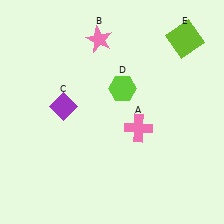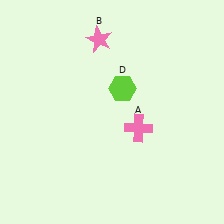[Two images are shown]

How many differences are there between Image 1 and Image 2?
There are 2 differences between the two images.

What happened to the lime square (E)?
The lime square (E) was removed in Image 2. It was in the top-right area of Image 1.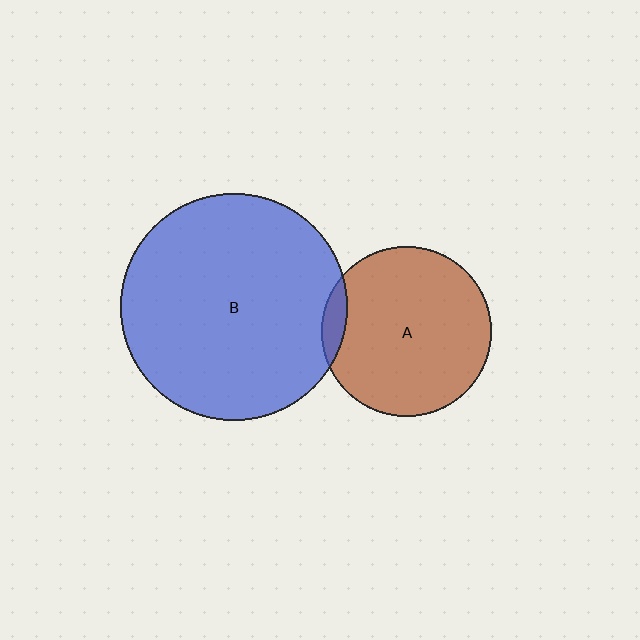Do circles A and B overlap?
Yes.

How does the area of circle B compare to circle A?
Approximately 1.8 times.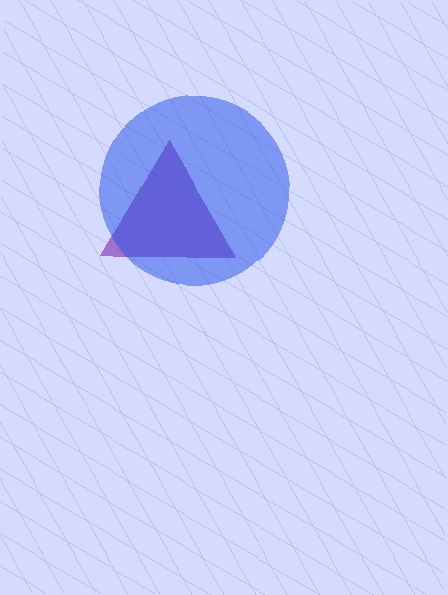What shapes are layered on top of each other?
The layered shapes are: a purple triangle, a blue circle.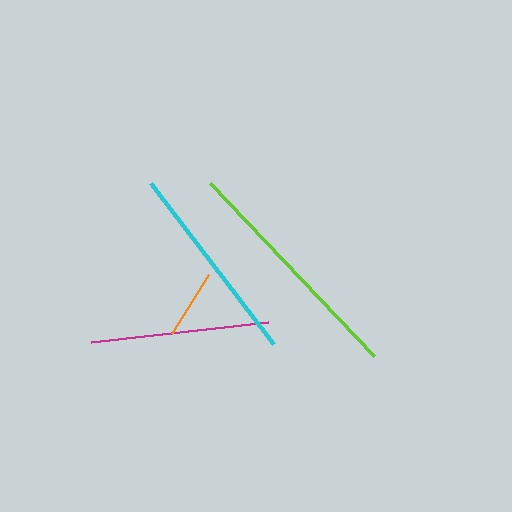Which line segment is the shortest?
The orange line is the shortest at approximately 70 pixels.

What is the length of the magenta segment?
The magenta segment is approximately 178 pixels long.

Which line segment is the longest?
The lime line is the longest at approximately 238 pixels.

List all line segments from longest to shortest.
From longest to shortest: lime, cyan, magenta, orange.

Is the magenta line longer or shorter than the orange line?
The magenta line is longer than the orange line.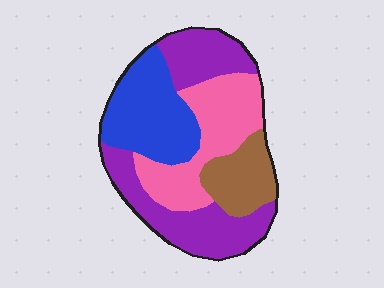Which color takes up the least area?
Brown, at roughly 15%.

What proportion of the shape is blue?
Blue takes up less than a quarter of the shape.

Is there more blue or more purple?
Purple.